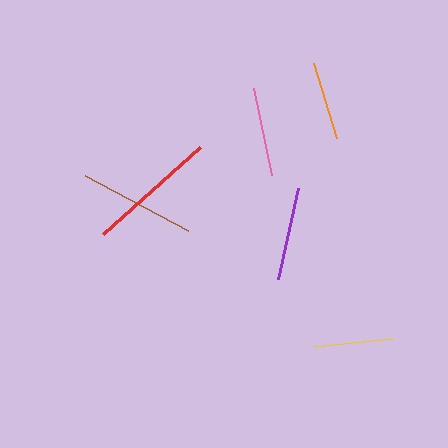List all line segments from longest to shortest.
From longest to shortest: red, brown, purple, pink, yellow, orange.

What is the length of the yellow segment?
The yellow segment is approximately 79 pixels long.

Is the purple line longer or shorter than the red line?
The red line is longer than the purple line.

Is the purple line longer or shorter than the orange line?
The purple line is longer than the orange line.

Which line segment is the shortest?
The orange line is the shortest at approximately 79 pixels.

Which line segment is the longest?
The red line is the longest at approximately 131 pixels.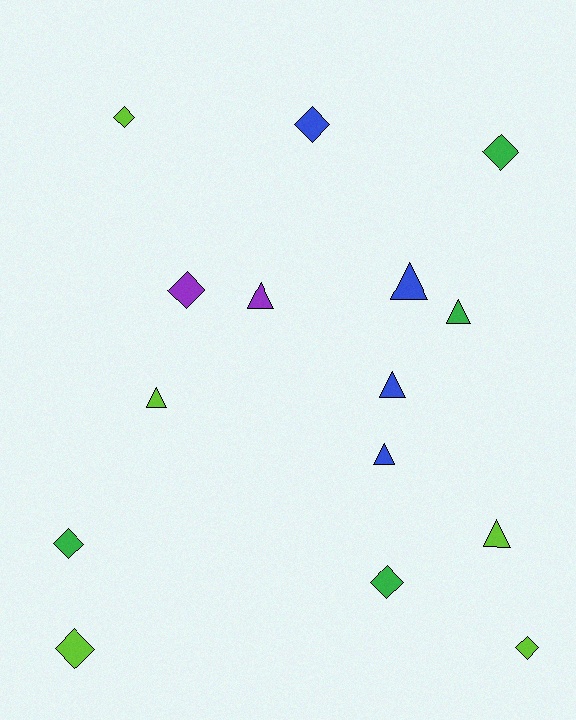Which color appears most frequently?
Lime, with 5 objects.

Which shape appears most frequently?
Diamond, with 8 objects.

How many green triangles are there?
There is 1 green triangle.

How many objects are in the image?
There are 15 objects.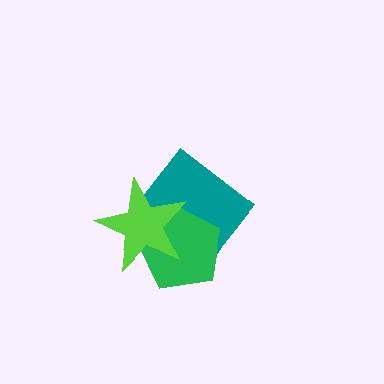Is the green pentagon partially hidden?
Yes, it is partially covered by another shape.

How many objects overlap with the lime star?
2 objects overlap with the lime star.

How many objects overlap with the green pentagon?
2 objects overlap with the green pentagon.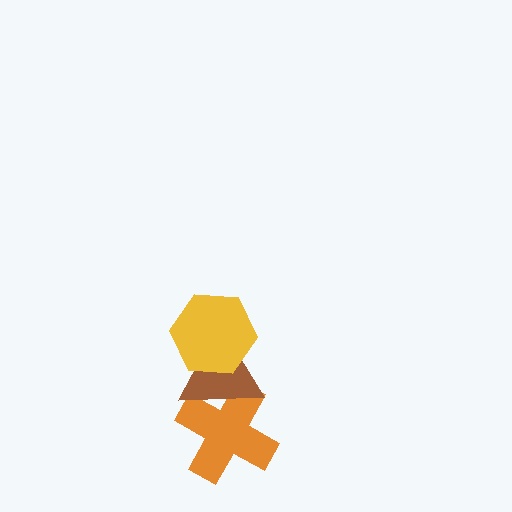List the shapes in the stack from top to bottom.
From top to bottom: the yellow hexagon, the brown triangle, the orange cross.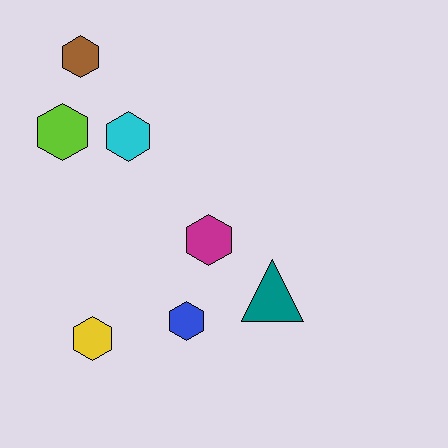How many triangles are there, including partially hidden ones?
There is 1 triangle.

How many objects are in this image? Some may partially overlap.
There are 7 objects.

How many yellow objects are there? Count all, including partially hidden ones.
There is 1 yellow object.